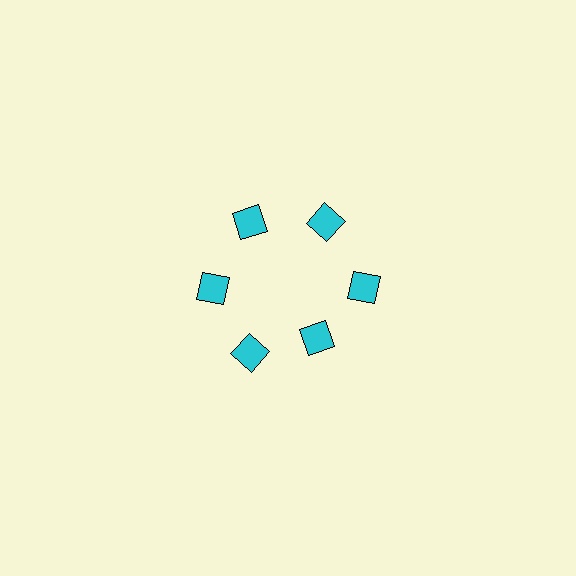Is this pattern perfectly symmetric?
No. The 6 cyan squares are arranged in a ring, but one element near the 5 o'clock position is pulled inward toward the center, breaking the 6-fold rotational symmetry.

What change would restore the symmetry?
The symmetry would be restored by moving it outward, back onto the ring so that all 6 squares sit at equal angles and equal distance from the center.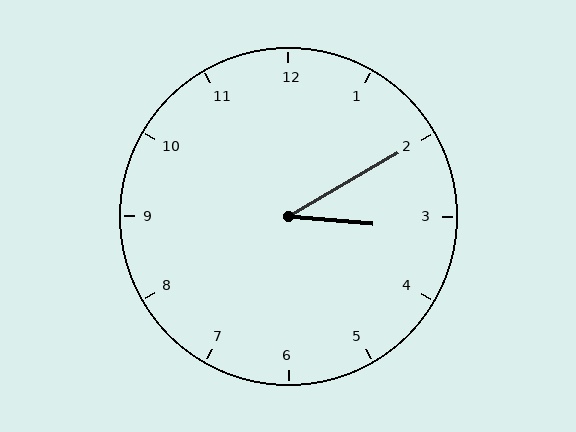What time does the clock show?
3:10.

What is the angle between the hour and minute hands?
Approximately 35 degrees.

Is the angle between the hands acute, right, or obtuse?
It is acute.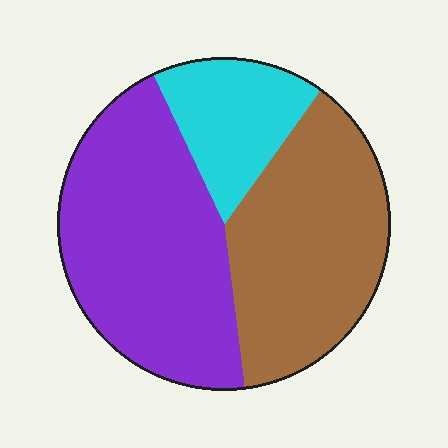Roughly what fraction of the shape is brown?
Brown takes up about three eighths (3/8) of the shape.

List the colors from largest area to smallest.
From largest to smallest: purple, brown, cyan.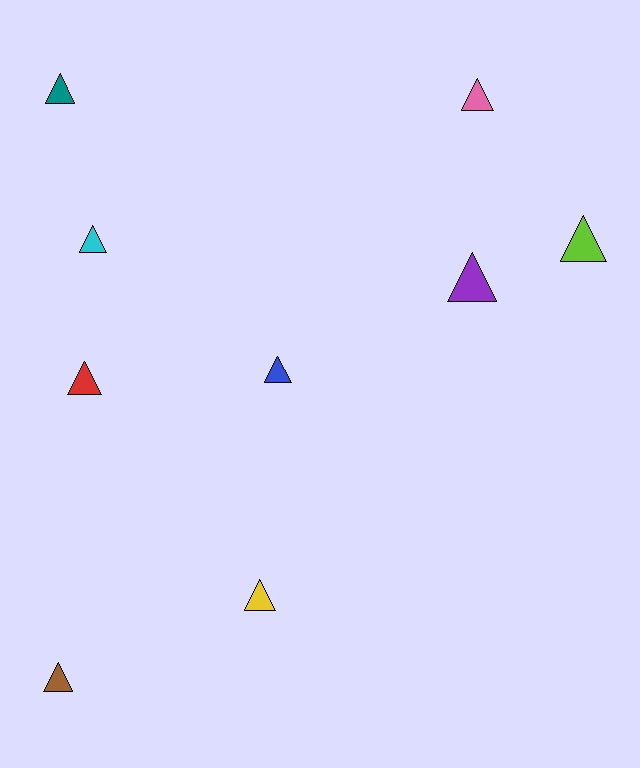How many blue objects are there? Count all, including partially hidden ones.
There is 1 blue object.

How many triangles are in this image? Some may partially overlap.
There are 9 triangles.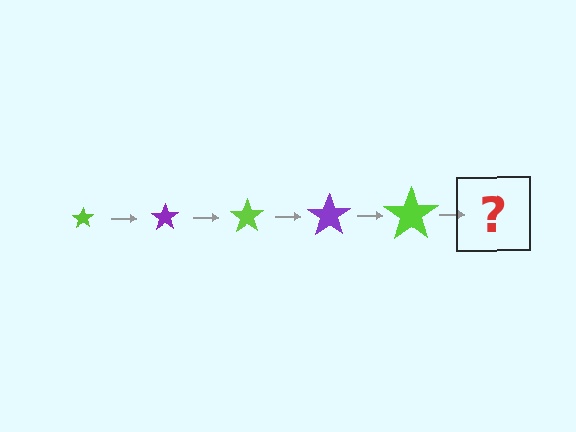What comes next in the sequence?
The next element should be a purple star, larger than the previous one.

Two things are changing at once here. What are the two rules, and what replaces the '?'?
The two rules are that the star grows larger each step and the color cycles through lime and purple. The '?' should be a purple star, larger than the previous one.